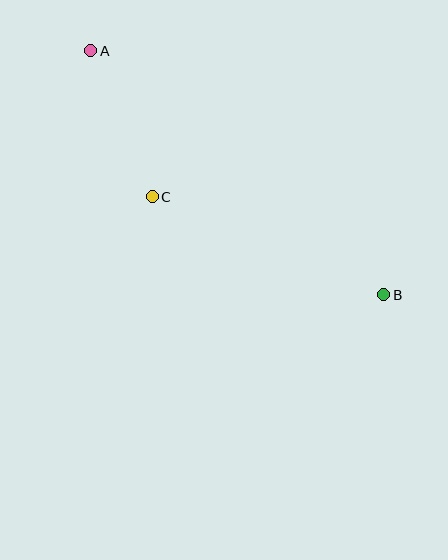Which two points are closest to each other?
Points A and C are closest to each other.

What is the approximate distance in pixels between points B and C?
The distance between B and C is approximately 252 pixels.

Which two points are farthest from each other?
Points A and B are farthest from each other.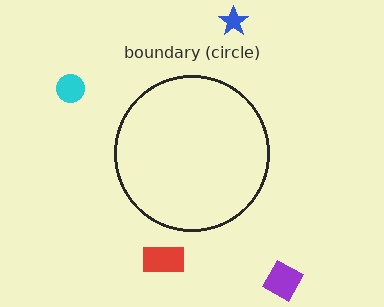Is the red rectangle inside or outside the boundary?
Outside.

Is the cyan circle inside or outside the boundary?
Outside.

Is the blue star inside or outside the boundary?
Outside.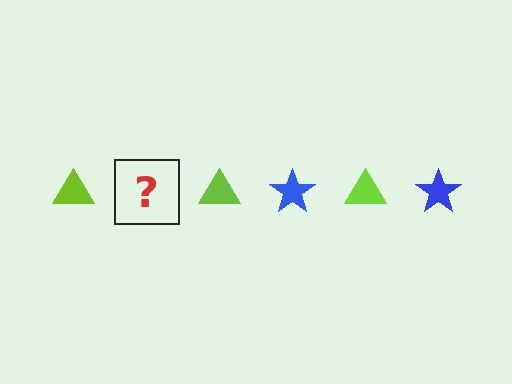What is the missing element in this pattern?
The missing element is a blue star.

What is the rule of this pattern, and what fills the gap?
The rule is that the pattern alternates between lime triangle and blue star. The gap should be filled with a blue star.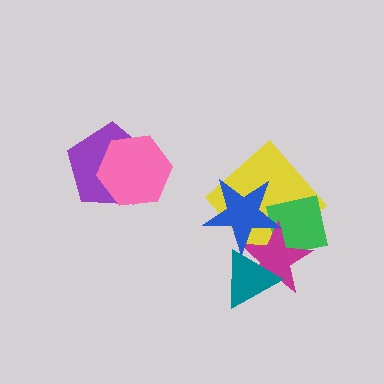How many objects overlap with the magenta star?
4 objects overlap with the magenta star.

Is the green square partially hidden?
Yes, it is partially covered by another shape.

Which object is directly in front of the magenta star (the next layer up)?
The teal triangle is directly in front of the magenta star.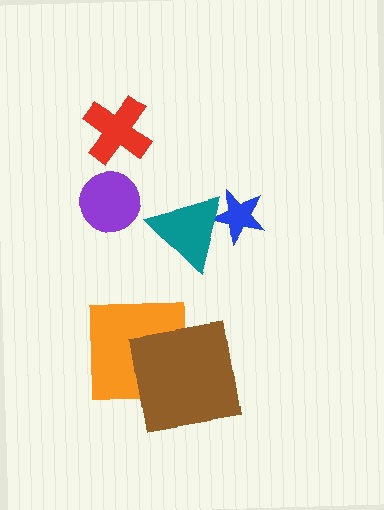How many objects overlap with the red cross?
0 objects overlap with the red cross.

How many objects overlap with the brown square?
1 object overlaps with the brown square.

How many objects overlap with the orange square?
1 object overlaps with the orange square.